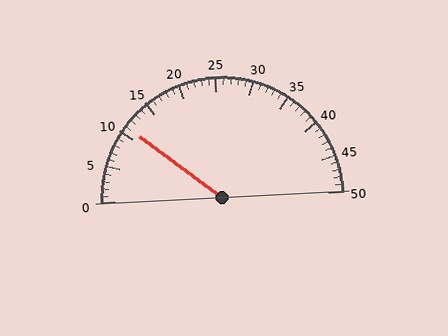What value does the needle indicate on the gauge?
The needle indicates approximately 11.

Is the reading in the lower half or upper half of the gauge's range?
The reading is in the lower half of the range (0 to 50).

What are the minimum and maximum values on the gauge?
The gauge ranges from 0 to 50.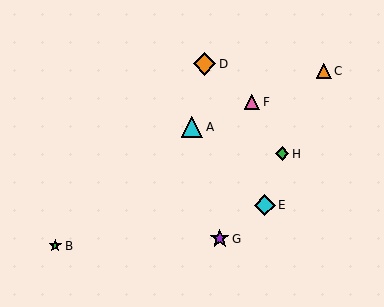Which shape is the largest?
The orange diamond (labeled D) is the largest.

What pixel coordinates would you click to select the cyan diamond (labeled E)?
Click at (265, 205) to select the cyan diamond E.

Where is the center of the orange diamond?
The center of the orange diamond is at (204, 64).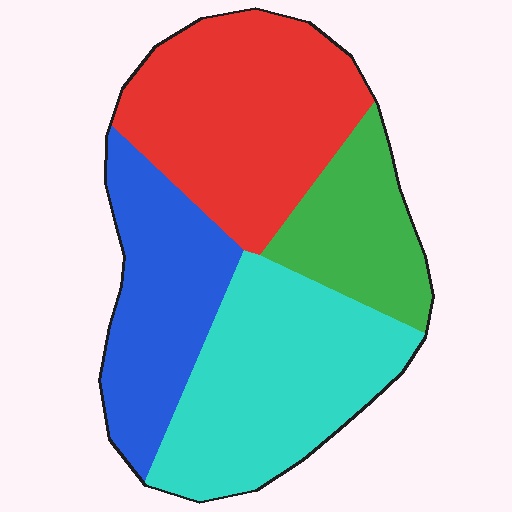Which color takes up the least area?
Green, at roughly 15%.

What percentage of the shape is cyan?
Cyan covers about 30% of the shape.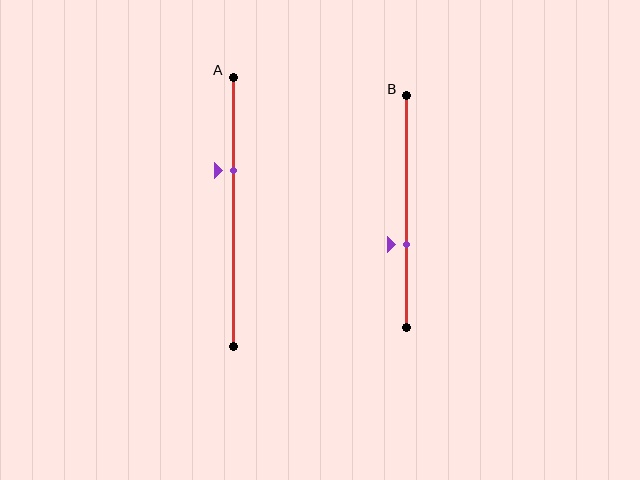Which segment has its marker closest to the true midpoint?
Segment B has its marker closest to the true midpoint.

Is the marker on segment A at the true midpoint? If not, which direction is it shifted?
No, the marker on segment A is shifted upward by about 15% of the segment length.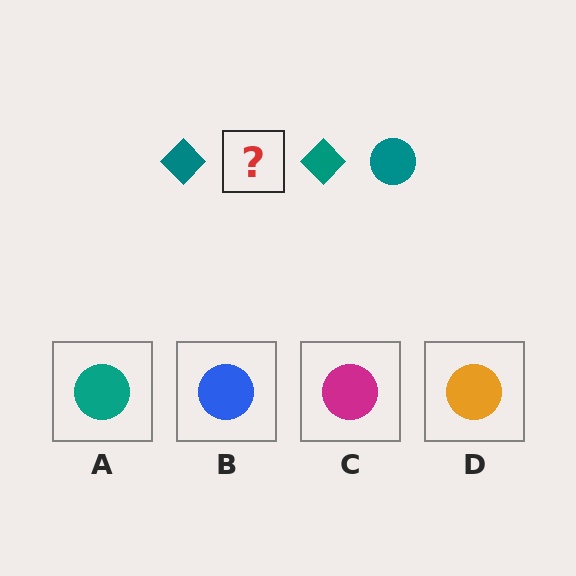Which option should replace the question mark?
Option A.